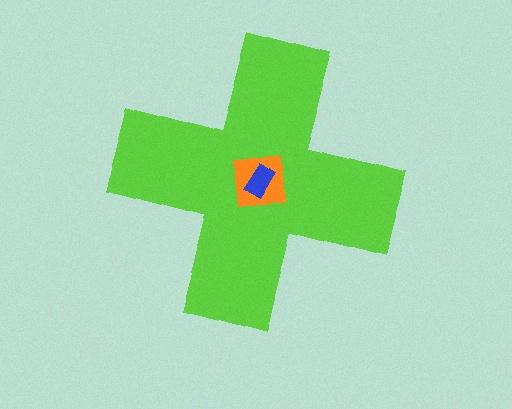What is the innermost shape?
The blue rectangle.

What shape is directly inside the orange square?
The blue rectangle.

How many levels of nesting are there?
3.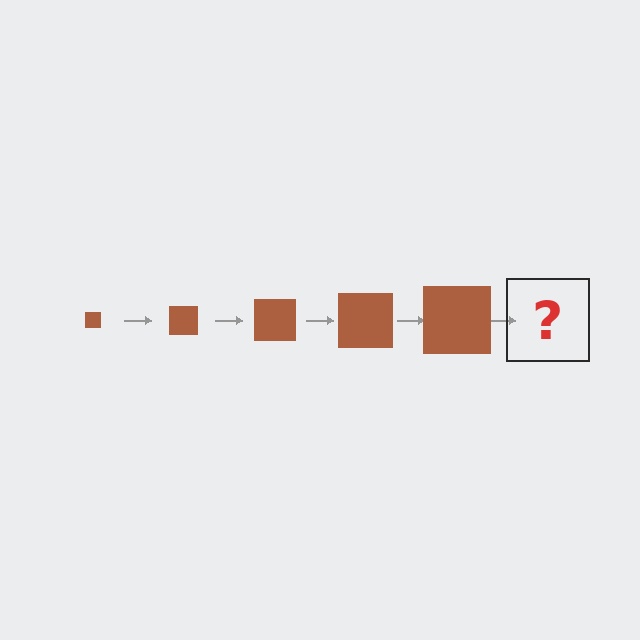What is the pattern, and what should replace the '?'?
The pattern is that the square gets progressively larger each step. The '?' should be a brown square, larger than the previous one.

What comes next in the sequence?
The next element should be a brown square, larger than the previous one.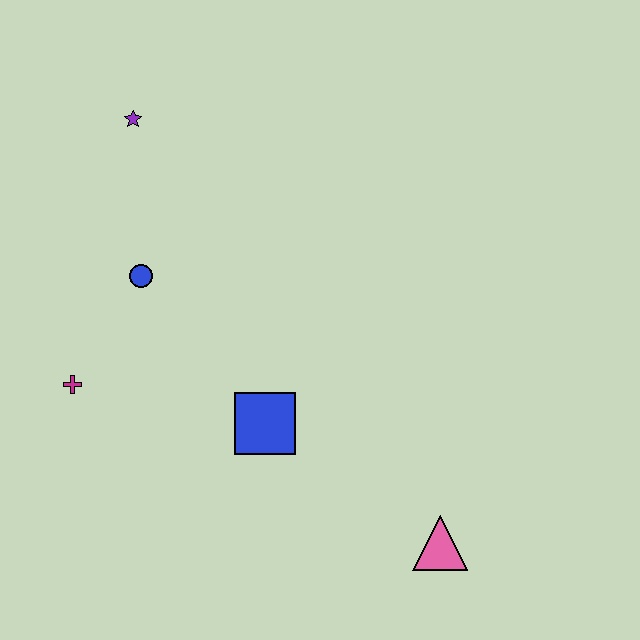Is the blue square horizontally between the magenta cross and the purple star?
No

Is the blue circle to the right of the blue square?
No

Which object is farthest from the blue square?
The purple star is farthest from the blue square.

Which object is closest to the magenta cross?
The blue circle is closest to the magenta cross.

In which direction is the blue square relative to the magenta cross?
The blue square is to the right of the magenta cross.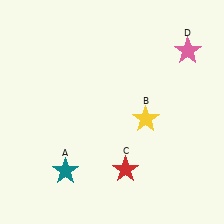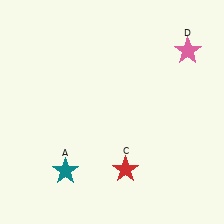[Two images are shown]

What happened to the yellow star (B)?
The yellow star (B) was removed in Image 2. It was in the bottom-right area of Image 1.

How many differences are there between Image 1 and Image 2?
There is 1 difference between the two images.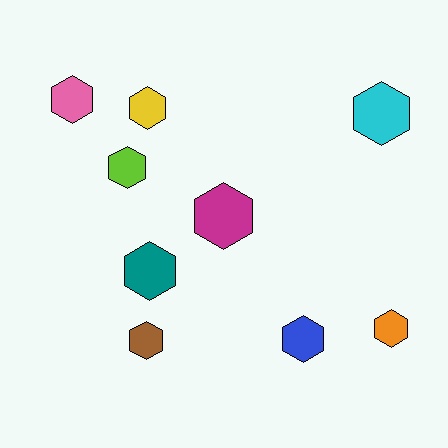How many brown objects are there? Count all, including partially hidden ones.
There is 1 brown object.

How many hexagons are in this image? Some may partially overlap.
There are 9 hexagons.